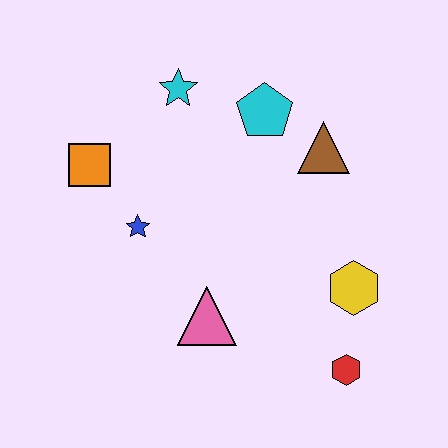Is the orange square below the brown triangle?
Yes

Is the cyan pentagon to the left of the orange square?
No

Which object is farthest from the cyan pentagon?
The red hexagon is farthest from the cyan pentagon.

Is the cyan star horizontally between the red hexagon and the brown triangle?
No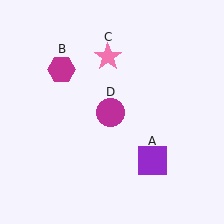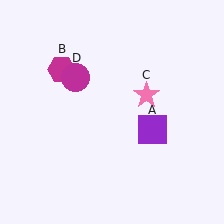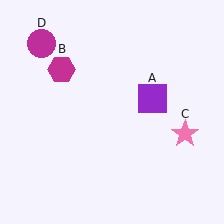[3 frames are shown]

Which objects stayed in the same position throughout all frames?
Magenta hexagon (object B) remained stationary.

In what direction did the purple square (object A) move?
The purple square (object A) moved up.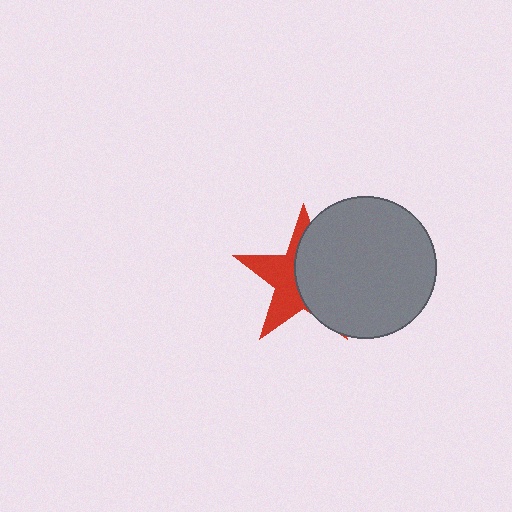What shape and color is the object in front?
The object in front is a gray circle.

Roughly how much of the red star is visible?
A small part of it is visible (roughly 45%).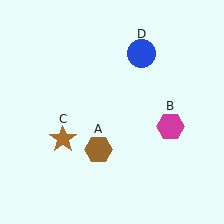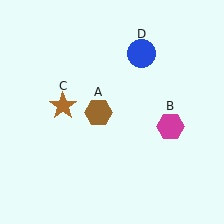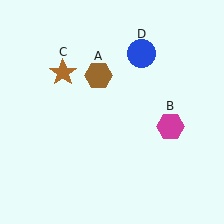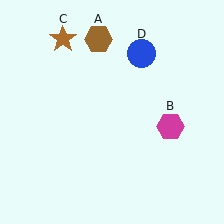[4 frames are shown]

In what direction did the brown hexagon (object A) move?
The brown hexagon (object A) moved up.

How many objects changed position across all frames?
2 objects changed position: brown hexagon (object A), brown star (object C).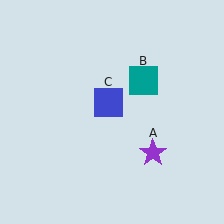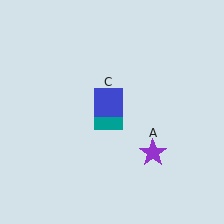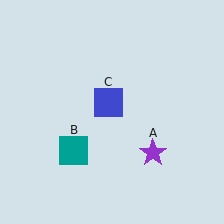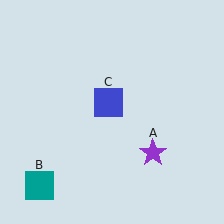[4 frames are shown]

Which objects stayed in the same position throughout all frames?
Purple star (object A) and blue square (object C) remained stationary.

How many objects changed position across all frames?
1 object changed position: teal square (object B).